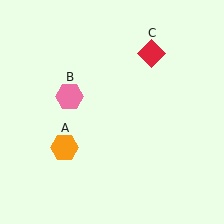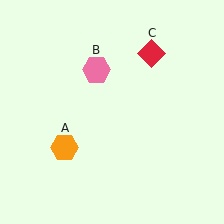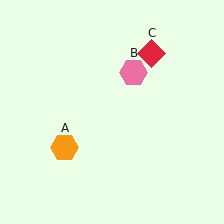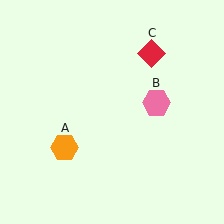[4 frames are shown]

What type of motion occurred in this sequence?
The pink hexagon (object B) rotated clockwise around the center of the scene.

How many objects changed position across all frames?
1 object changed position: pink hexagon (object B).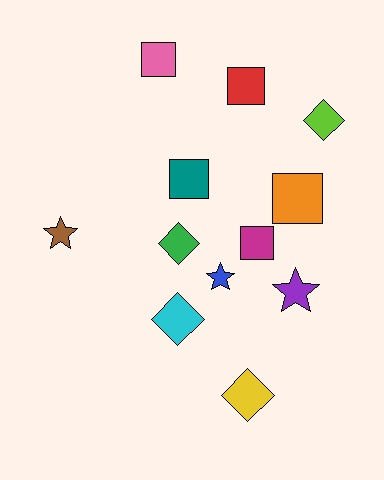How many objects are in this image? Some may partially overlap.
There are 12 objects.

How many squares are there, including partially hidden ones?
There are 5 squares.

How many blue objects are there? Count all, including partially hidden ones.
There is 1 blue object.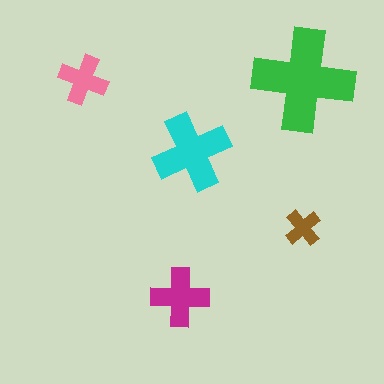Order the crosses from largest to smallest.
the green one, the cyan one, the magenta one, the pink one, the brown one.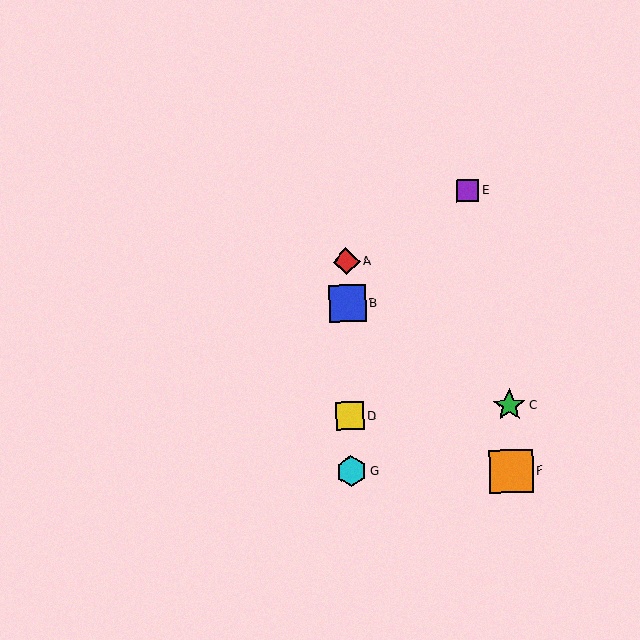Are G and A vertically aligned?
Yes, both are at x≈352.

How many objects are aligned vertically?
4 objects (A, B, D, G) are aligned vertically.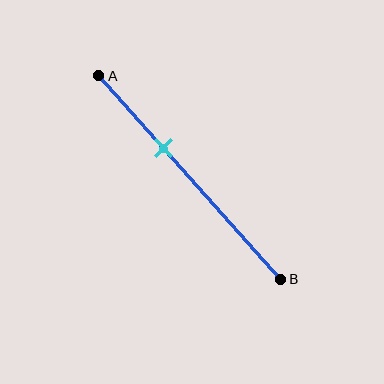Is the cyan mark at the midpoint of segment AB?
No, the mark is at about 35% from A, not at the 50% midpoint.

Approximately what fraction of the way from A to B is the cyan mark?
The cyan mark is approximately 35% of the way from A to B.